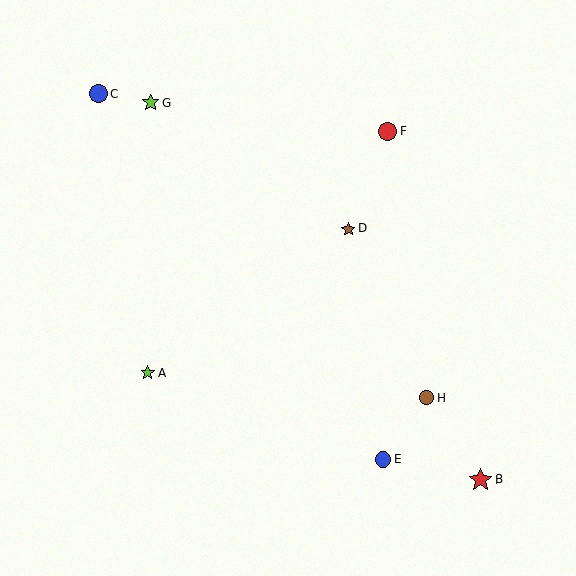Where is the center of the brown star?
The center of the brown star is at (348, 229).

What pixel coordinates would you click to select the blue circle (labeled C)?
Click at (98, 94) to select the blue circle C.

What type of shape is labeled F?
Shape F is a red circle.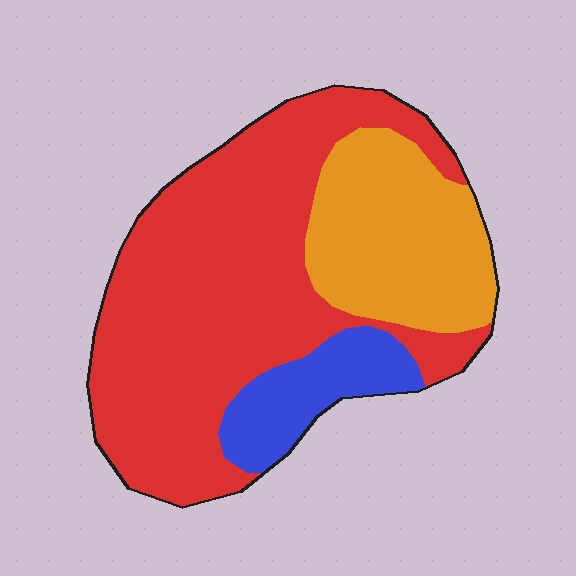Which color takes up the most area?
Red, at roughly 60%.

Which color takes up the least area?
Blue, at roughly 10%.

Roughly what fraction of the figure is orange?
Orange covers about 25% of the figure.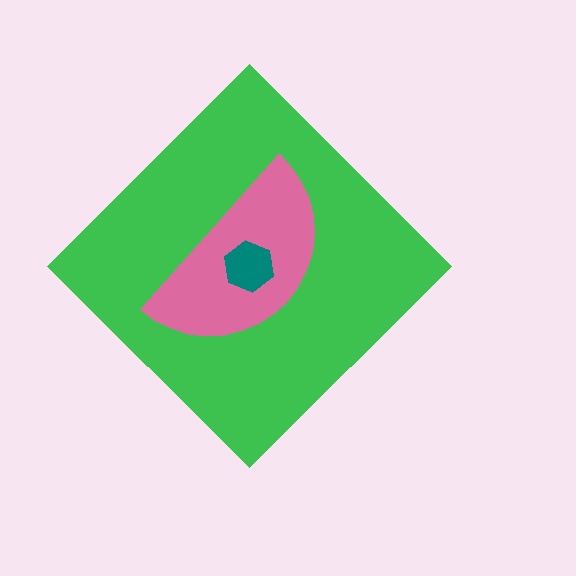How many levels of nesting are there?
3.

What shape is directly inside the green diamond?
The pink semicircle.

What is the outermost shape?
The green diamond.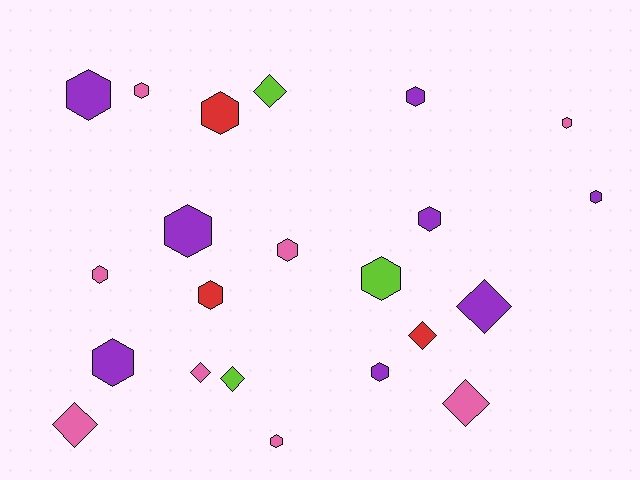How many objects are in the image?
There are 22 objects.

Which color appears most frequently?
Pink, with 8 objects.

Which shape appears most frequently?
Hexagon, with 15 objects.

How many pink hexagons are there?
There are 5 pink hexagons.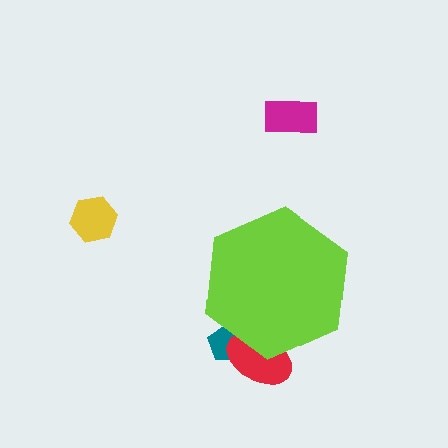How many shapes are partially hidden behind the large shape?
2 shapes are partially hidden.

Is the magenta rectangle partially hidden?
No, the magenta rectangle is fully visible.